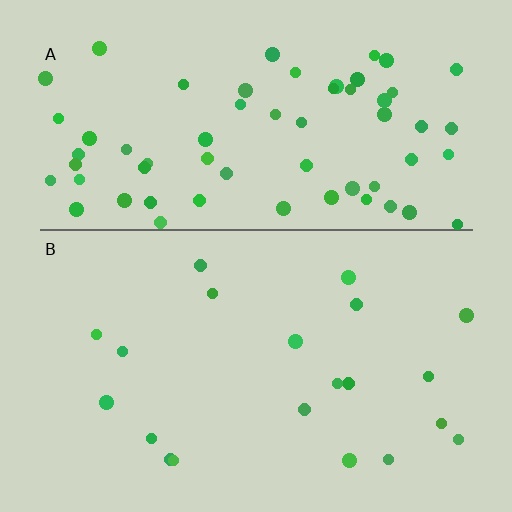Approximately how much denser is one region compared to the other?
Approximately 3.2× — region A over region B.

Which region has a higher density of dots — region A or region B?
A (the top).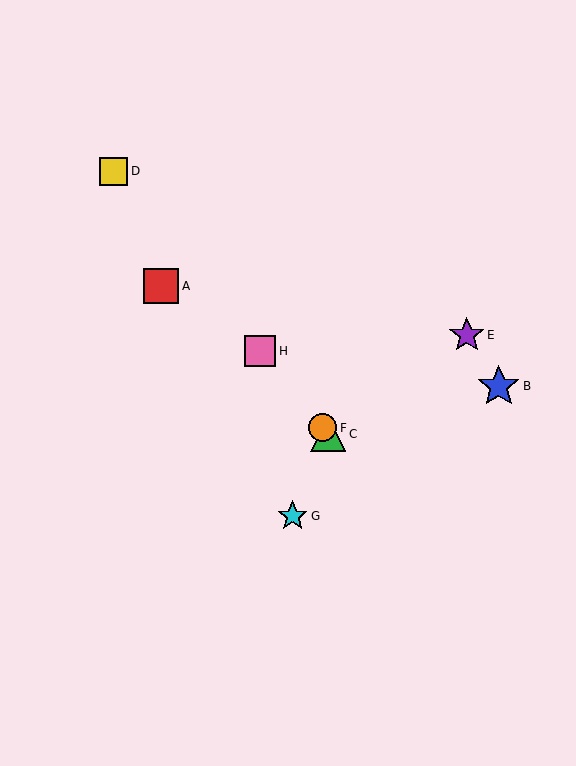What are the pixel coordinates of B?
Object B is at (499, 387).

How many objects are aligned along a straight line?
4 objects (C, D, F, H) are aligned along a straight line.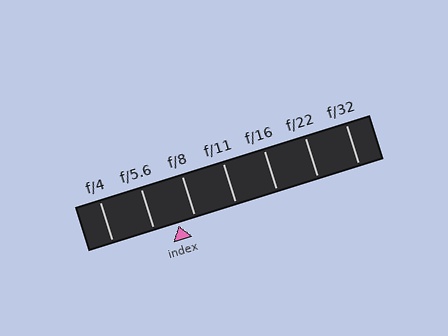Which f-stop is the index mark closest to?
The index mark is closest to f/8.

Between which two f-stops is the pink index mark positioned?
The index mark is between f/5.6 and f/8.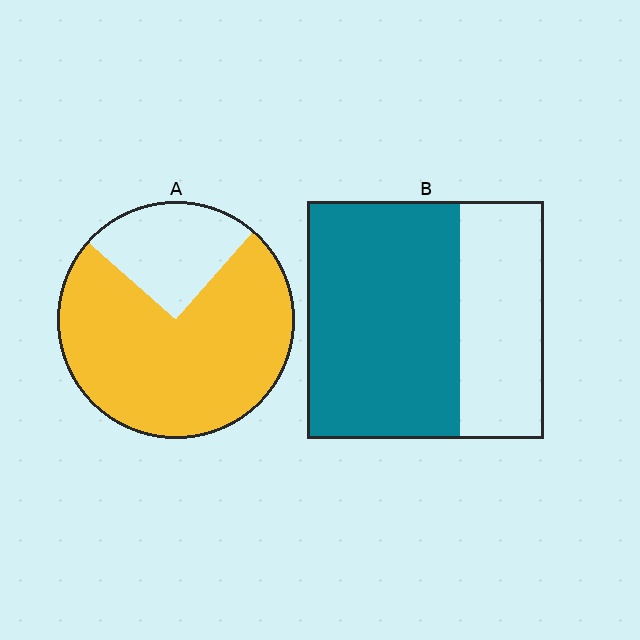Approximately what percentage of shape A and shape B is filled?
A is approximately 75% and B is approximately 65%.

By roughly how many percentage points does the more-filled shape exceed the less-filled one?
By roughly 10 percentage points (A over B).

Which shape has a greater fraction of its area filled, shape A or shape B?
Shape A.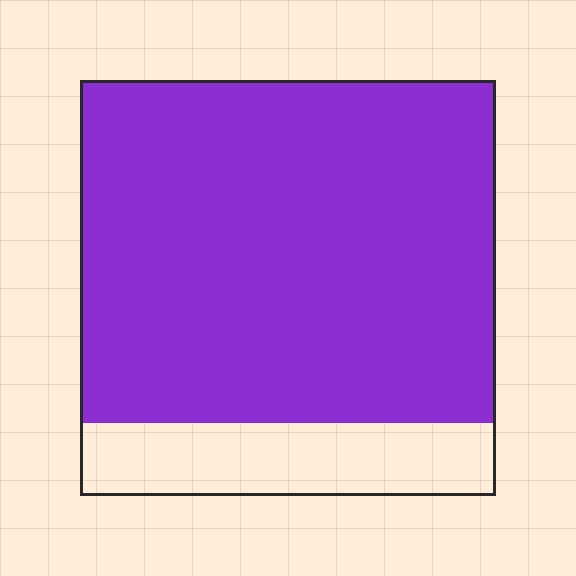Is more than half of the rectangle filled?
Yes.